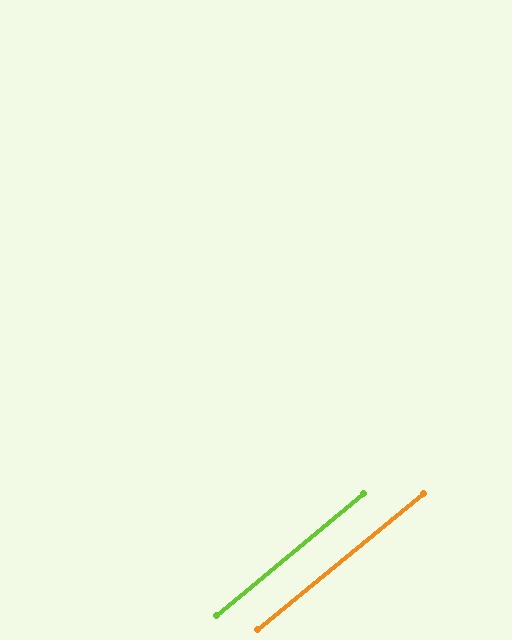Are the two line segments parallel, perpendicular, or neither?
Parallel — their directions differ by only 0.2°.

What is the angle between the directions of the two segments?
Approximately 0 degrees.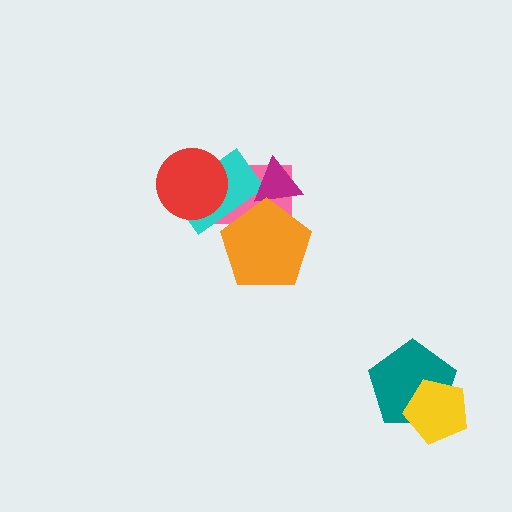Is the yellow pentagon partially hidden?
No, no other shape covers it.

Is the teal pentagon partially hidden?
Yes, it is partially covered by another shape.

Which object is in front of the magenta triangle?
The orange pentagon is in front of the magenta triangle.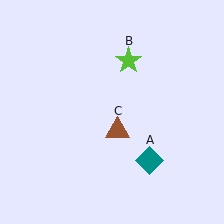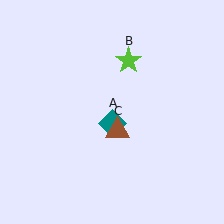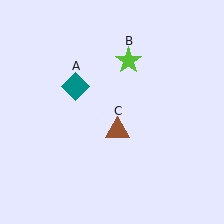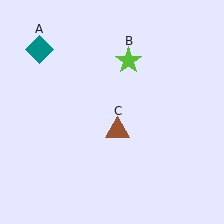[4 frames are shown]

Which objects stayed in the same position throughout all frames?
Lime star (object B) and brown triangle (object C) remained stationary.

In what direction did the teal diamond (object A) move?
The teal diamond (object A) moved up and to the left.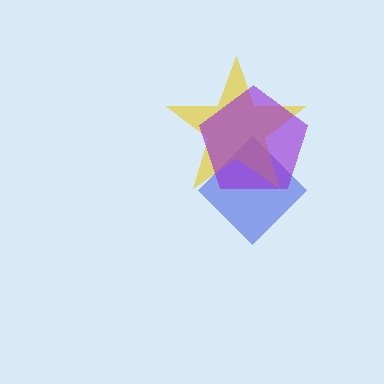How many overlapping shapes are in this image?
There are 3 overlapping shapes in the image.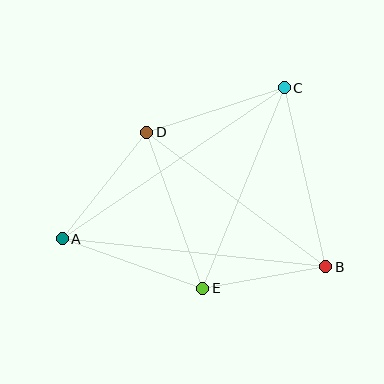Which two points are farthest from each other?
Points A and C are farthest from each other.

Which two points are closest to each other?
Points B and E are closest to each other.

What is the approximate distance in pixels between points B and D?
The distance between B and D is approximately 224 pixels.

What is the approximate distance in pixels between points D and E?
The distance between D and E is approximately 166 pixels.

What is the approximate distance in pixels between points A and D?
The distance between A and D is approximately 136 pixels.